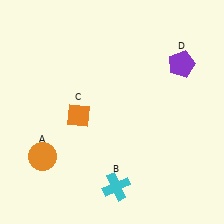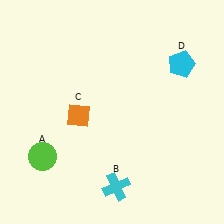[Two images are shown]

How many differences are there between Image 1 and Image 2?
There are 2 differences between the two images.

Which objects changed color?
A changed from orange to lime. D changed from purple to cyan.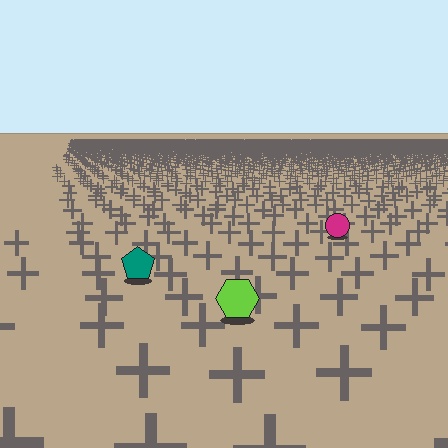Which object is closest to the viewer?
The lime hexagon is closest. The texture marks near it are larger and more spread out.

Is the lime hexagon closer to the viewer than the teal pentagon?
Yes. The lime hexagon is closer — you can tell from the texture gradient: the ground texture is coarser near it.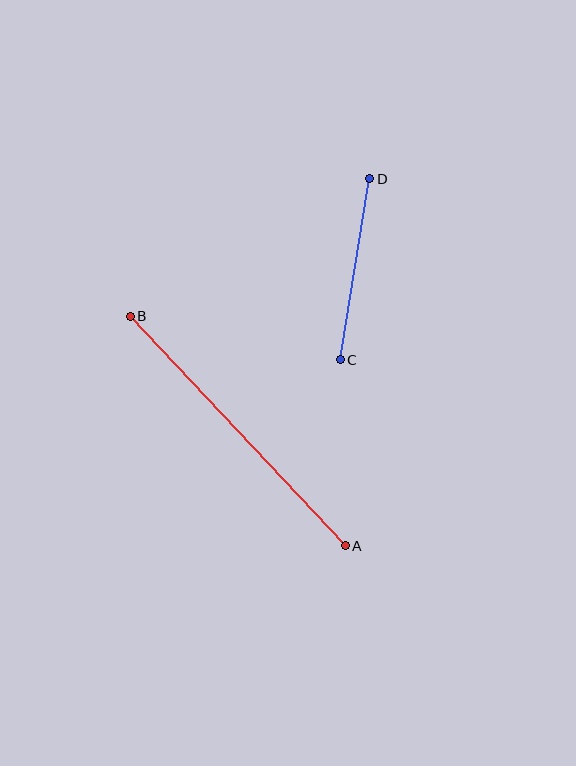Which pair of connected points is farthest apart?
Points A and B are farthest apart.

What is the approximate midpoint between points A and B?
The midpoint is at approximately (238, 431) pixels.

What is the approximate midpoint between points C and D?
The midpoint is at approximately (355, 269) pixels.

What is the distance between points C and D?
The distance is approximately 184 pixels.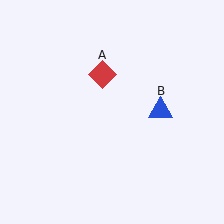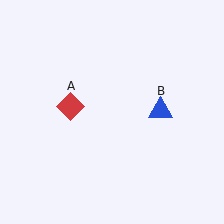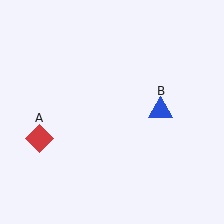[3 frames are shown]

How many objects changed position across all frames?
1 object changed position: red diamond (object A).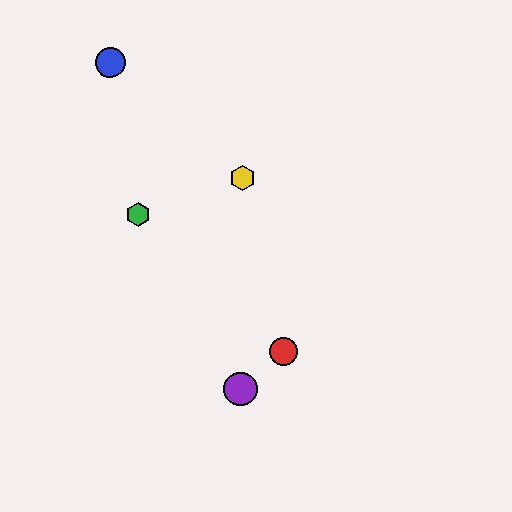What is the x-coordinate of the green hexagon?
The green hexagon is at x≈139.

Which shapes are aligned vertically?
The yellow hexagon, the purple circle are aligned vertically.